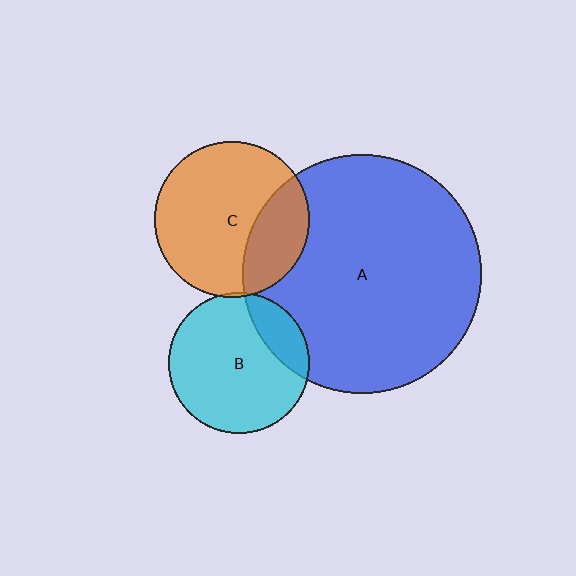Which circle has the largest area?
Circle A (blue).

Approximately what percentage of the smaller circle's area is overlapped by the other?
Approximately 5%.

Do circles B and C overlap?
Yes.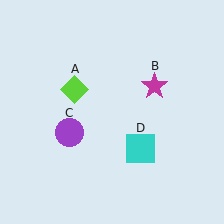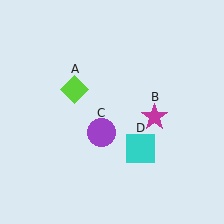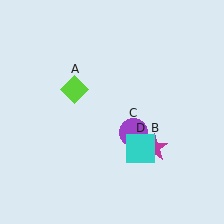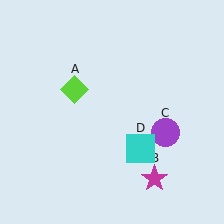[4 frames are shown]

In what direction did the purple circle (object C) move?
The purple circle (object C) moved right.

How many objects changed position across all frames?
2 objects changed position: magenta star (object B), purple circle (object C).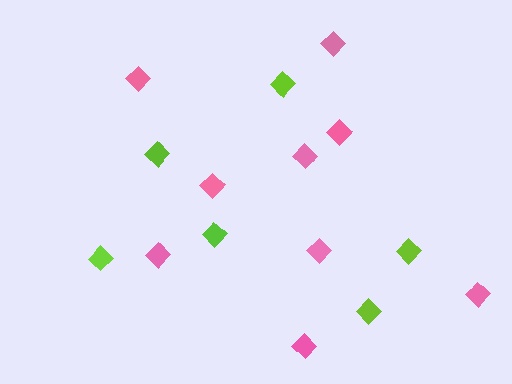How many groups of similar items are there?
There are 2 groups: one group of pink diamonds (9) and one group of lime diamonds (6).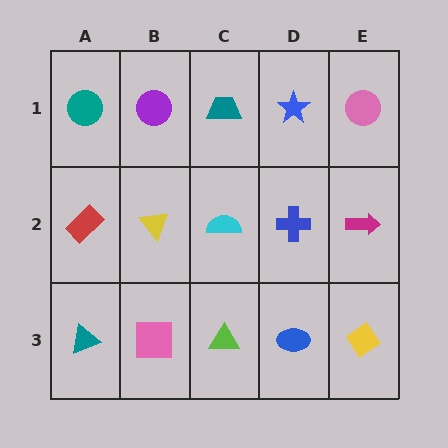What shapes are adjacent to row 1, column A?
A red rectangle (row 2, column A), a purple circle (row 1, column B).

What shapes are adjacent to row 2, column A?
A teal circle (row 1, column A), a teal triangle (row 3, column A), a yellow triangle (row 2, column B).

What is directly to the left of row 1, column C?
A purple circle.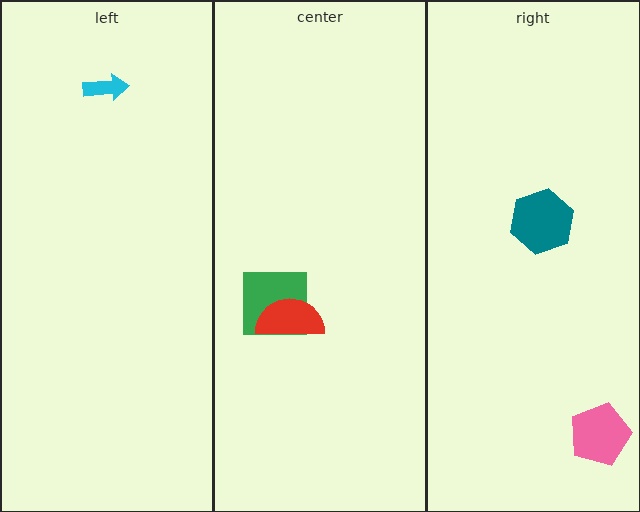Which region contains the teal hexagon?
The right region.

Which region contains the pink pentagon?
The right region.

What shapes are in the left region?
The cyan arrow.